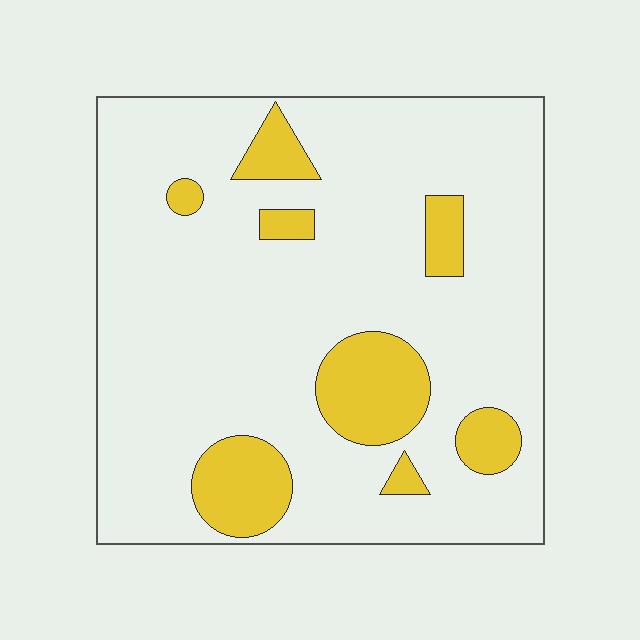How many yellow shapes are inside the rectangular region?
8.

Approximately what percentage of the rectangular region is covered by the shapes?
Approximately 15%.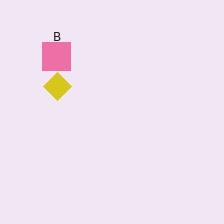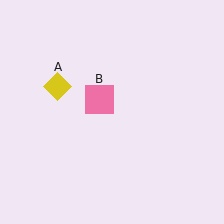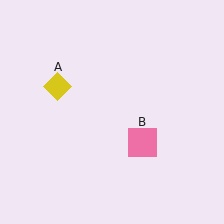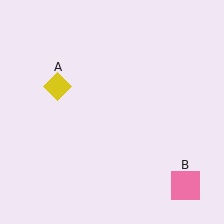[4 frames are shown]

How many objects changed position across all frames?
1 object changed position: pink square (object B).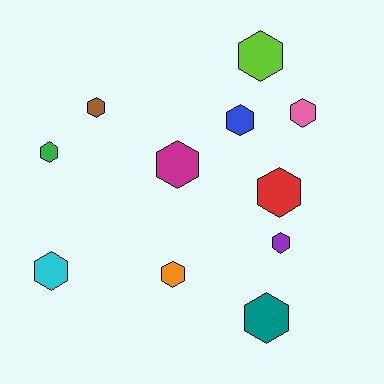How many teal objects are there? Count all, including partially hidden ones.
There is 1 teal object.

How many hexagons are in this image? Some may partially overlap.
There are 11 hexagons.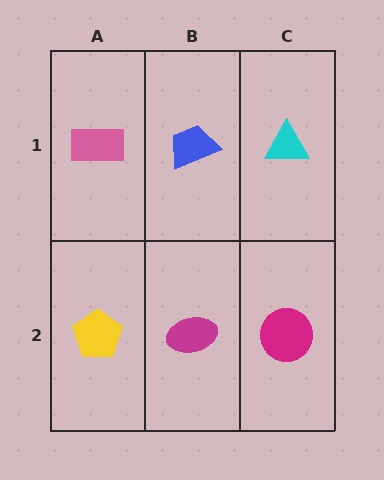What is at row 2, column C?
A magenta circle.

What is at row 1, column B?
A blue trapezoid.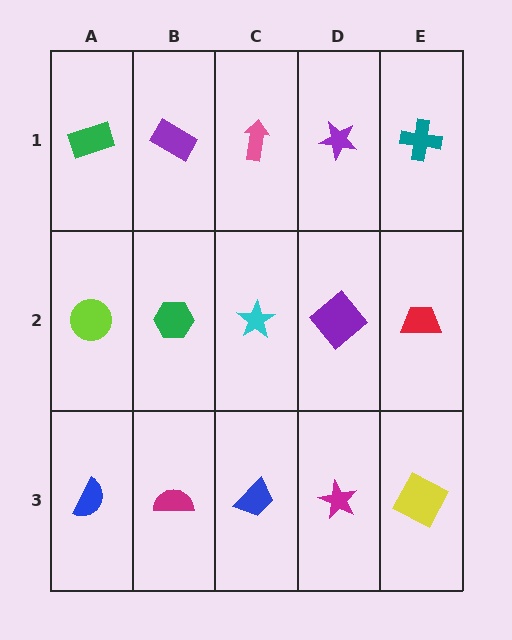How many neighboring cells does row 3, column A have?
2.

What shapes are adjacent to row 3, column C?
A cyan star (row 2, column C), a magenta semicircle (row 3, column B), a magenta star (row 3, column D).